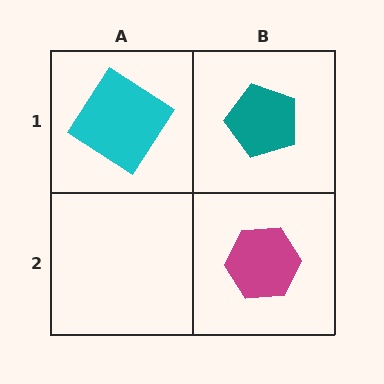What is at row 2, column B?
A magenta hexagon.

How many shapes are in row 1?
2 shapes.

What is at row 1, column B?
A teal pentagon.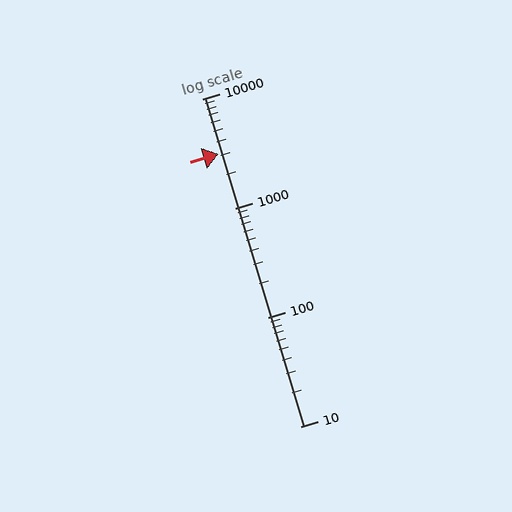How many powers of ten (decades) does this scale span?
The scale spans 3 decades, from 10 to 10000.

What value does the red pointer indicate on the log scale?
The pointer indicates approximately 3100.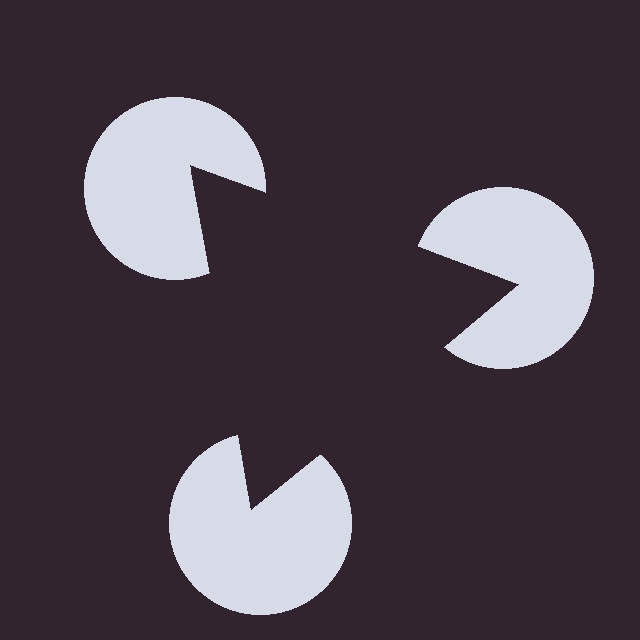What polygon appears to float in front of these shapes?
An illusory triangle — its edges are inferred from the aligned wedge cuts in the pac-man discs, not physically drawn.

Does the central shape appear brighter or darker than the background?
It typically appears slightly darker than the background, even though no actual brightness change is drawn.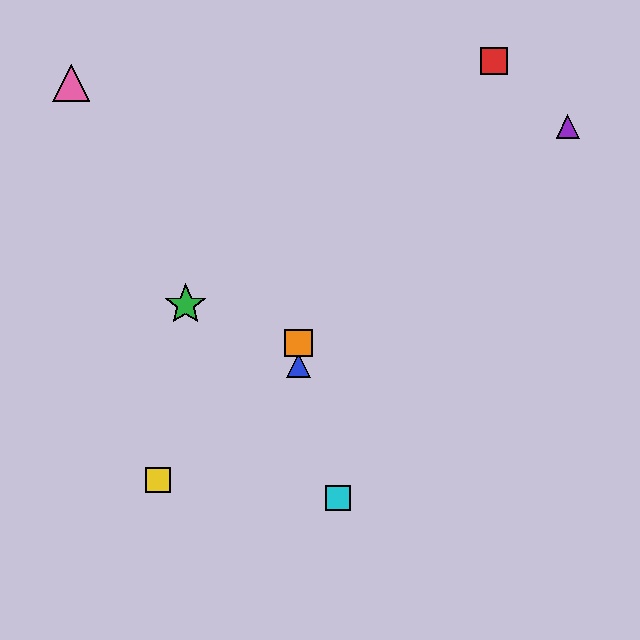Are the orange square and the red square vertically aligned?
No, the orange square is at x≈299 and the red square is at x≈494.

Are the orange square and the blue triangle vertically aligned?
Yes, both are at x≈299.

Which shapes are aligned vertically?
The blue triangle, the orange square are aligned vertically.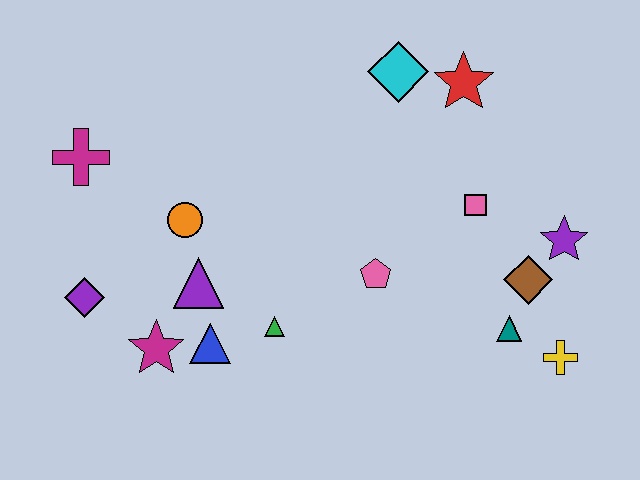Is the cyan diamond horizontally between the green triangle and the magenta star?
No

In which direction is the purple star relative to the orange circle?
The purple star is to the right of the orange circle.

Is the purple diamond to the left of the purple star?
Yes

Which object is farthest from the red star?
The purple diamond is farthest from the red star.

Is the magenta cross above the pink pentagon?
Yes